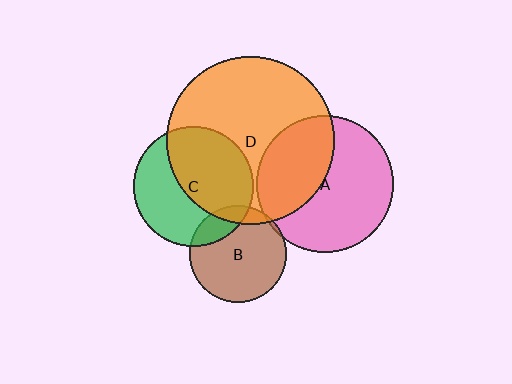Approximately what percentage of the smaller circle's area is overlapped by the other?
Approximately 5%.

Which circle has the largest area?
Circle D (orange).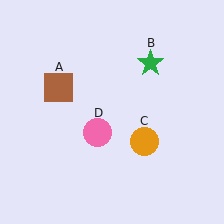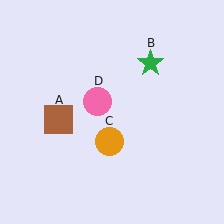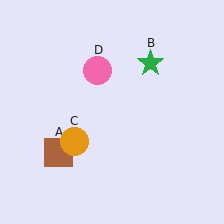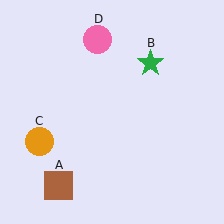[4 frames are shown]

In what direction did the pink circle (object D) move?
The pink circle (object D) moved up.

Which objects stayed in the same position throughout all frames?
Green star (object B) remained stationary.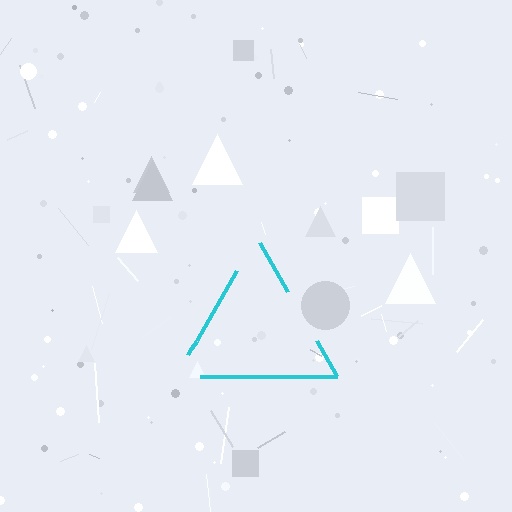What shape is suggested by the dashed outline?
The dashed outline suggests a triangle.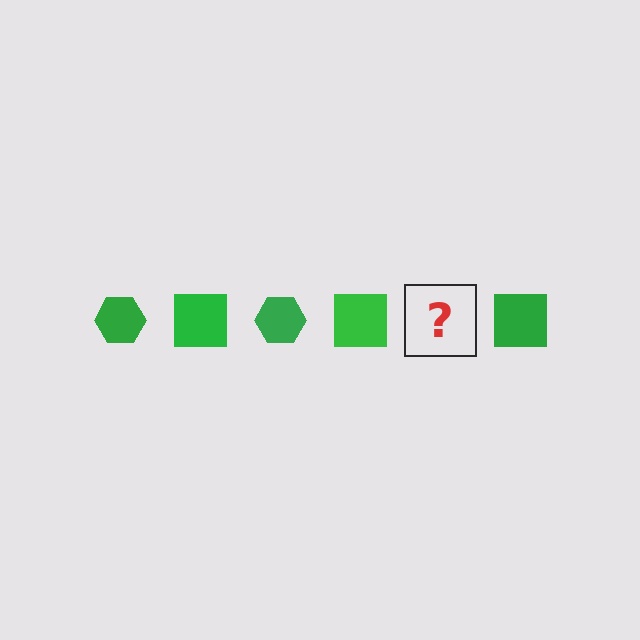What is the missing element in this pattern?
The missing element is a green hexagon.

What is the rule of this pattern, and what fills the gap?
The rule is that the pattern cycles through hexagon, square shapes in green. The gap should be filled with a green hexagon.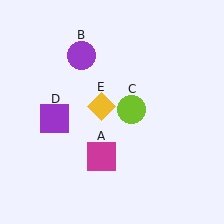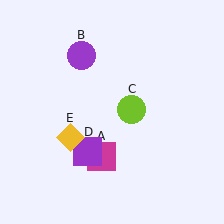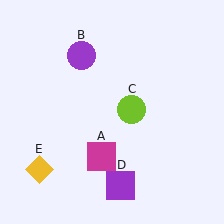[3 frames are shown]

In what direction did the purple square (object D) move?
The purple square (object D) moved down and to the right.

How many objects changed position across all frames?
2 objects changed position: purple square (object D), yellow diamond (object E).